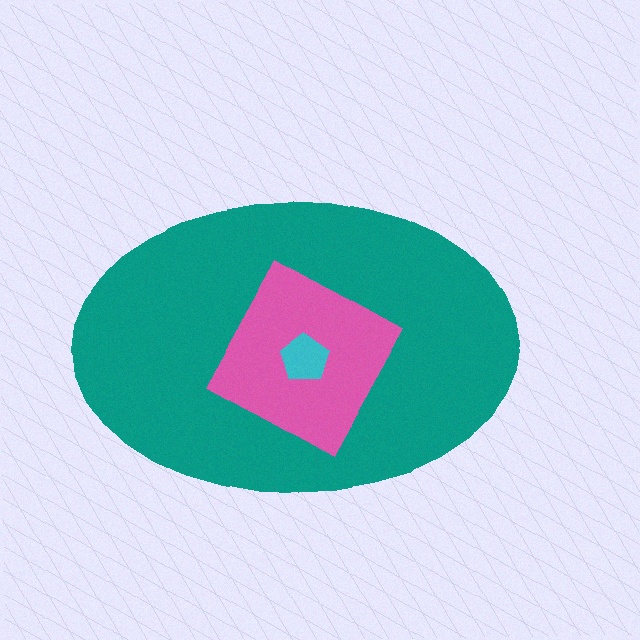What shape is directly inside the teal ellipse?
The pink diamond.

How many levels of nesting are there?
3.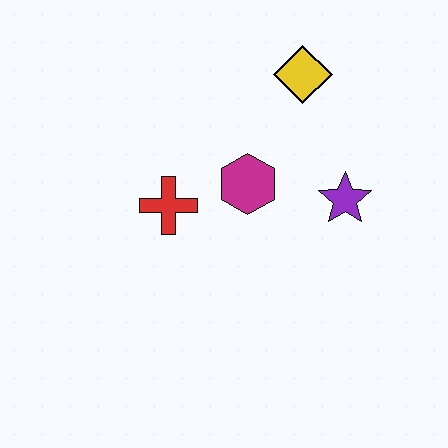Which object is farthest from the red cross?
The yellow diamond is farthest from the red cross.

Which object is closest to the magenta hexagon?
The red cross is closest to the magenta hexagon.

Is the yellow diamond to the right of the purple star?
No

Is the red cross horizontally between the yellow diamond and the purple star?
No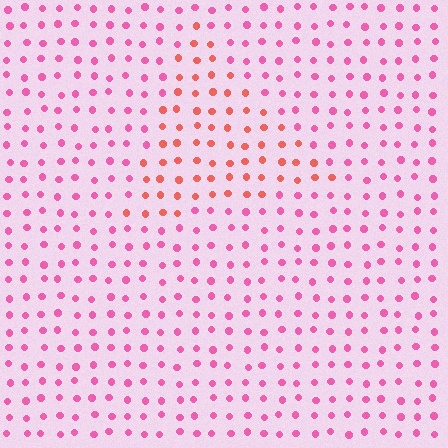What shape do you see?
I see a triangle.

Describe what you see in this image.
The image is filled with small pink elements in a uniform arrangement. A triangle-shaped region is visible where the elements are tinted to a slightly different hue, forming a subtle color boundary.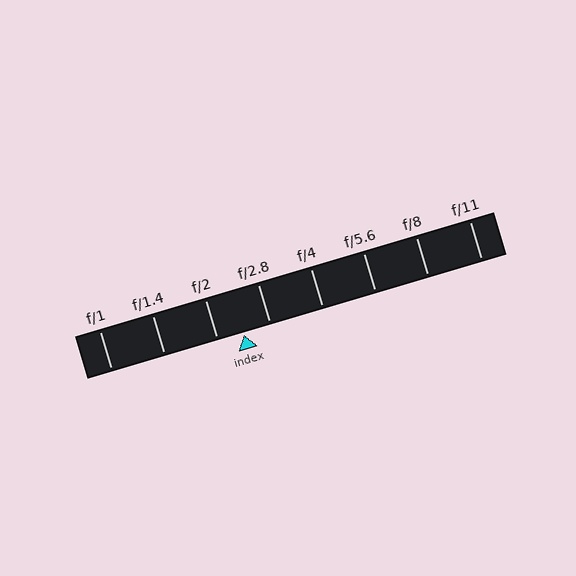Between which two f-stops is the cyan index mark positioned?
The index mark is between f/2 and f/2.8.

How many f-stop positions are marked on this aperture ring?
There are 8 f-stop positions marked.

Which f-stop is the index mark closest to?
The index mark is closest to f/2.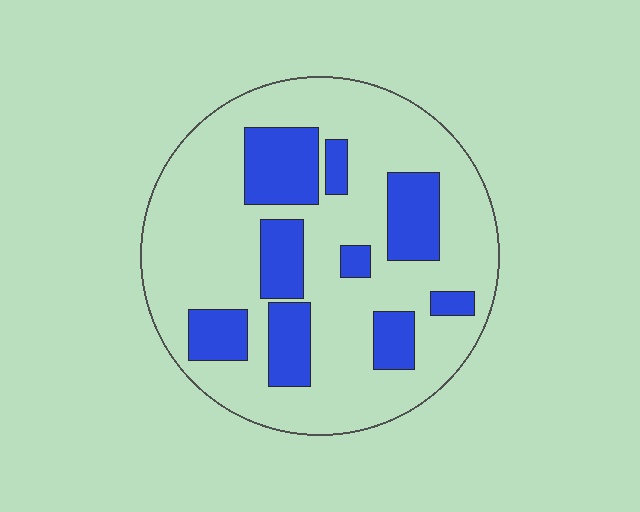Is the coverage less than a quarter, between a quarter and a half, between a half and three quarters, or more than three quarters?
Between a quarter and a half.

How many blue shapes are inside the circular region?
9.